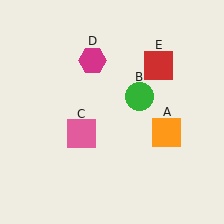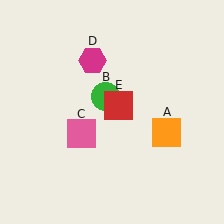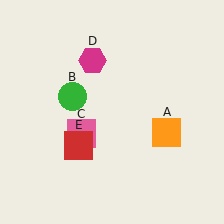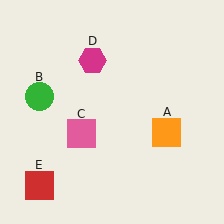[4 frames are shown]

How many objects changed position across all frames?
2 objects changed position: green circle (object B), red square (object E).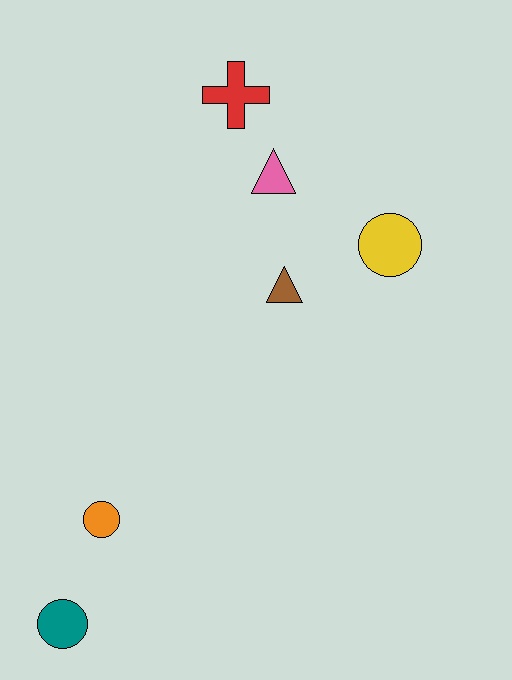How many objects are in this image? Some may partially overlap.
There are 6 objects.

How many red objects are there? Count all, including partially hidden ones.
There is 1 red object.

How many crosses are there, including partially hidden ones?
There is 1 cross.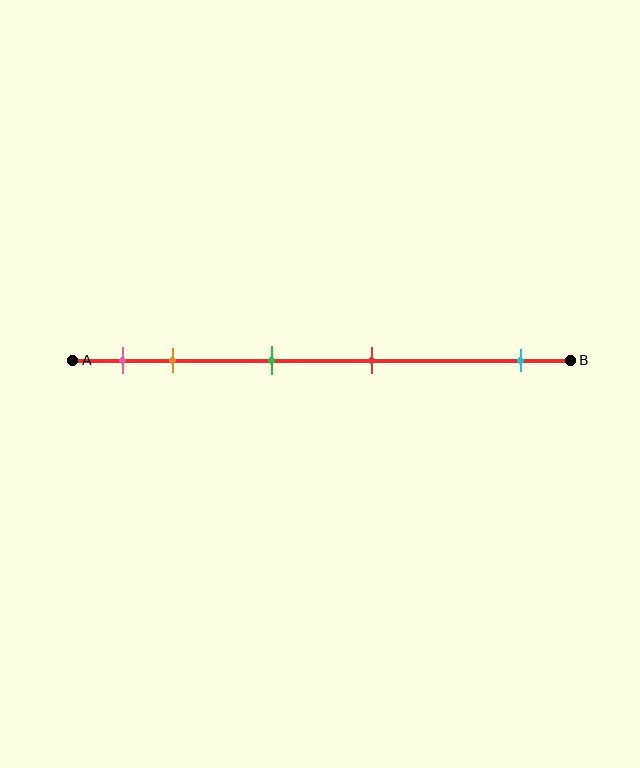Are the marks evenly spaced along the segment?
No, the marks are not evenly spaced.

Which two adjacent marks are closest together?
The pink and orange marks are the closest adjacent pair.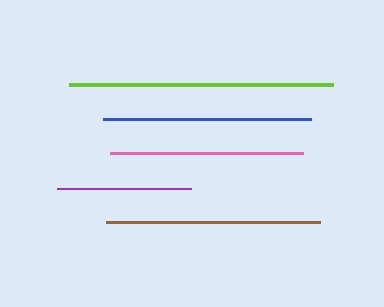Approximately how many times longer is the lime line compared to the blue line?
The lime line is approximately 1.3 times the length of the blue line.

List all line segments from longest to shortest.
From longest to shortest: lime, brown, blue, pink, purple.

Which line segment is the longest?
The lime line is the longest at approximately 264 pixels.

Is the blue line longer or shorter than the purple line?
The blue line is longer than the purple line.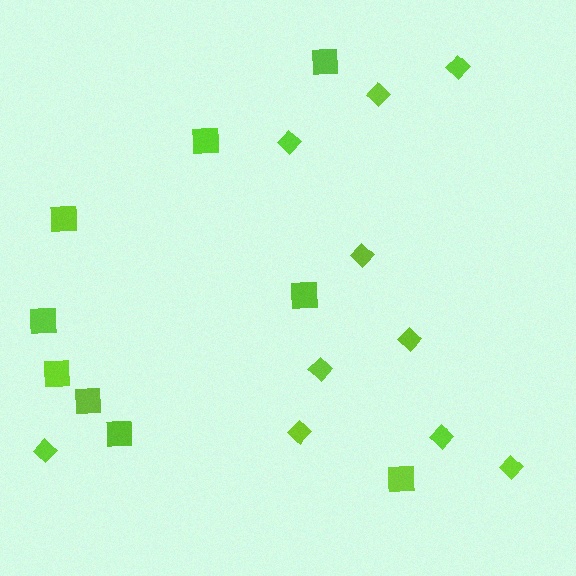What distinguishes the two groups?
There are 2 groups: one group of squares (9) and one group of diamonds (10).